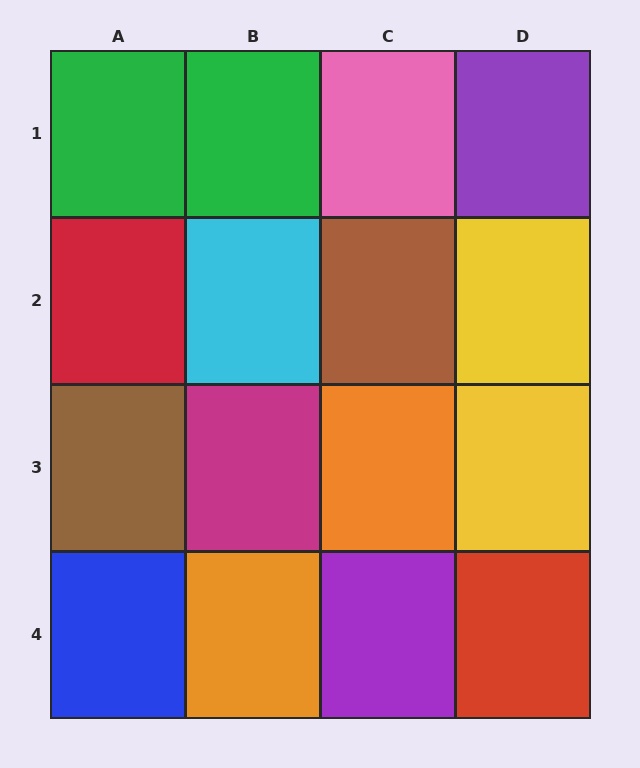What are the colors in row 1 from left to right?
Green, green, pink, purple.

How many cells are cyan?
1 cell is cyan.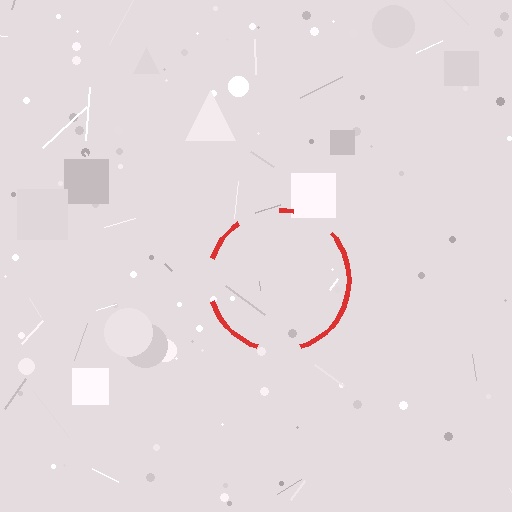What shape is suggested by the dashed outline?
The dashed outline suggests a circle.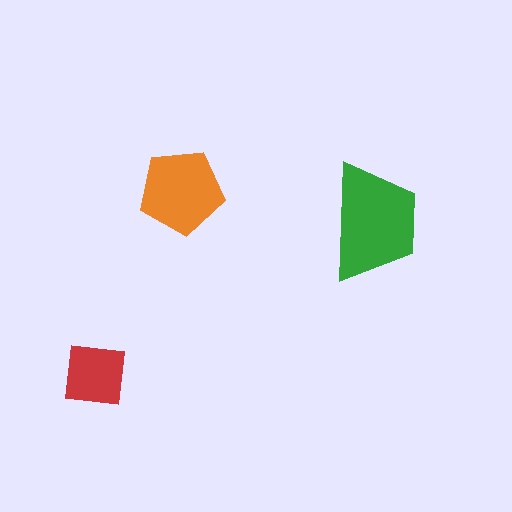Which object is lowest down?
The red square is bottommost.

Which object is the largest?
The green trapezoid.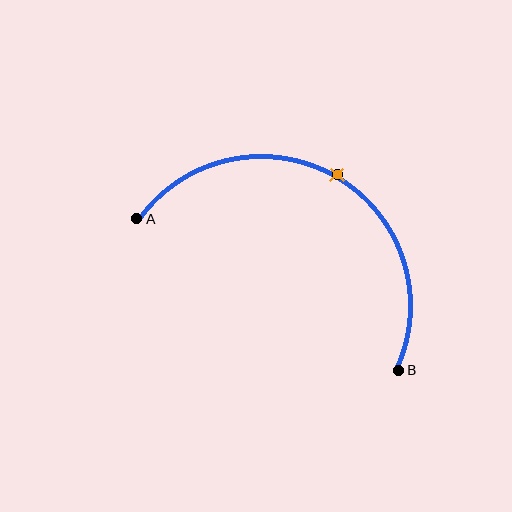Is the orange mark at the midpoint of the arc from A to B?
Yes. The orange mark lies on the arc at equal arc-length from both A and B — it is the arc midpoint.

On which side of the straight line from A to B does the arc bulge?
The arc bulges above the straight line connecting A and B.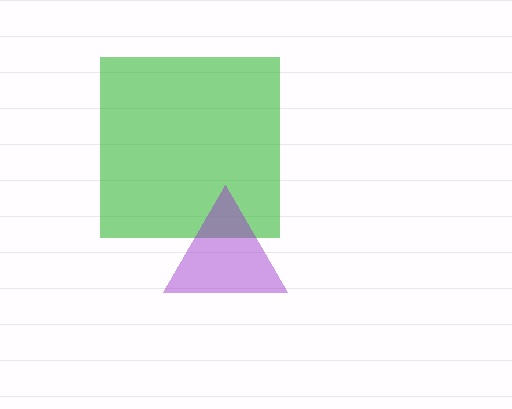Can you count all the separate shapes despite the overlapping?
Yes, there are 2 separate shapes.